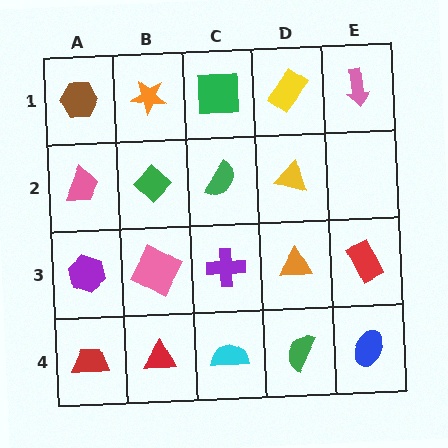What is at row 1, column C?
A green square.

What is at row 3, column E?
A red rectangle.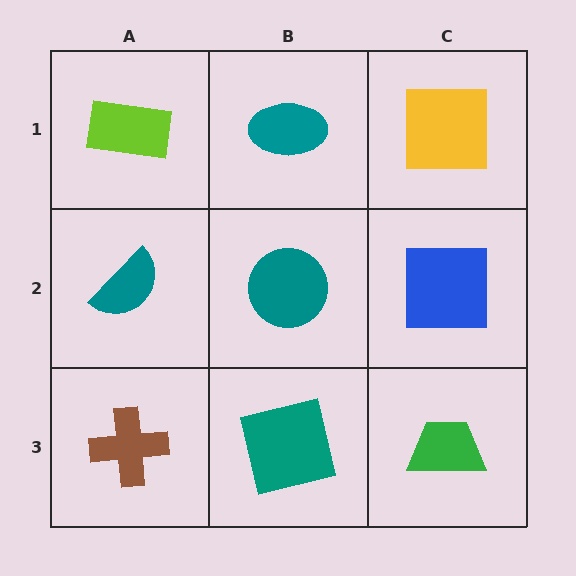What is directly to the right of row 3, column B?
A green trapezoid.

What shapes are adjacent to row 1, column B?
A teal circle (row 2, column B), a lime rectangle (row 1, column A), a yellow square (row 1, column C).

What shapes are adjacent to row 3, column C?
A blue square (row 2, column C), a teal square (row 3, column B).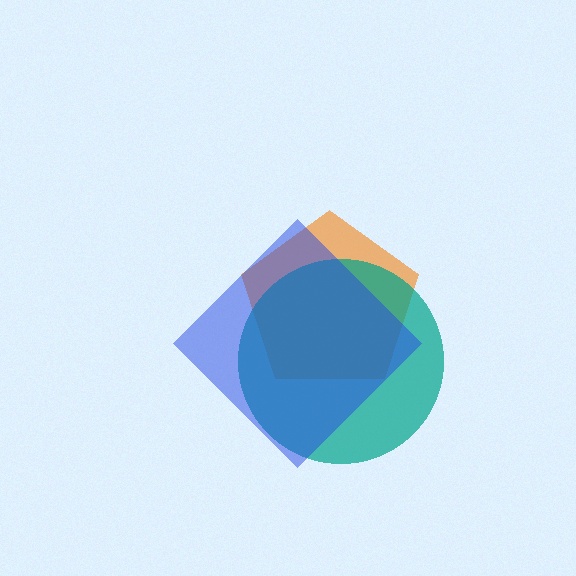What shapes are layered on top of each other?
The layered shapes are: an orange pentagon, a teal circle, a blue diamond.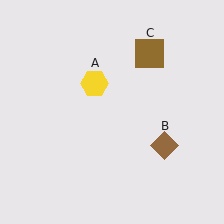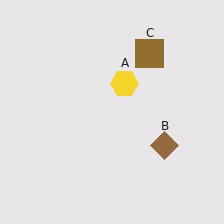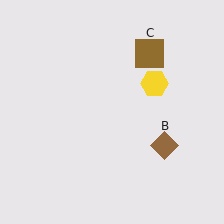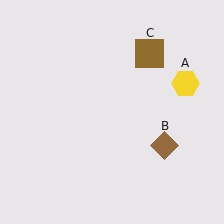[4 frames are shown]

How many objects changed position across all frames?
1 object changed position: yellow hexagon (object A).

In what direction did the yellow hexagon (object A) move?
The yellow hexagon (object A) moved right.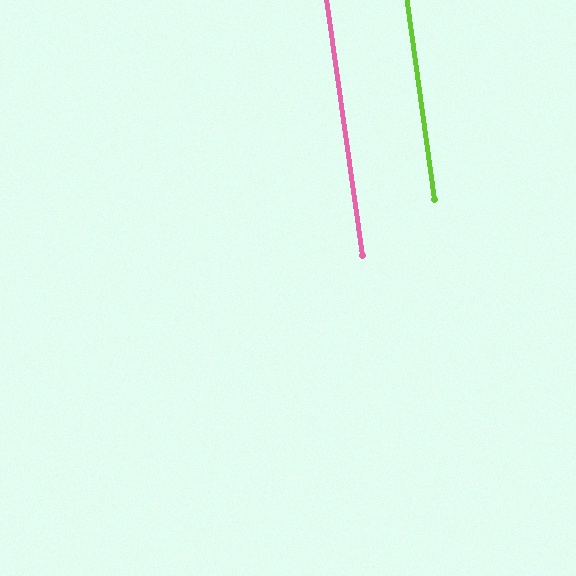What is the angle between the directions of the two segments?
Approximately 0 degrees.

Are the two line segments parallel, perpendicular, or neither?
Parallel — their directions differ by only 0.1°.